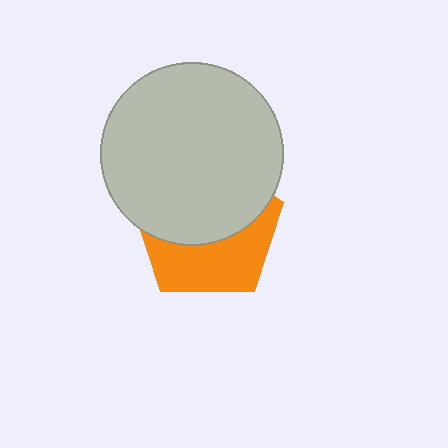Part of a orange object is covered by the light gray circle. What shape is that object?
It is a pentagon.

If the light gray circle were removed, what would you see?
You would see the complete orange pentagon.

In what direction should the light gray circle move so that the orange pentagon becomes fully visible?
The light gray circle should move up. That is the shortest direction to clear the overlap and leave the orange pentagon fully visible.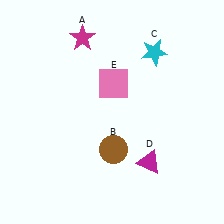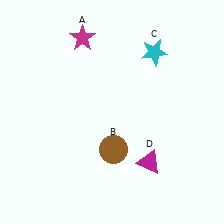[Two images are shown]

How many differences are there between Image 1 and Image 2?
There is 1 difference between the two images.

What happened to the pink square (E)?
The pink square (E) was removed in Image 2. It was in the top-right area of Image 1.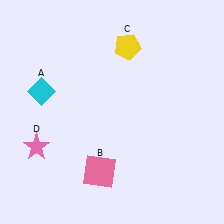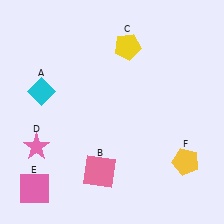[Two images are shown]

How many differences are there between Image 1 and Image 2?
There are 2 differences between the two images.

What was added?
A pink square (E), a yellow pentagon (F) were added in Image 2.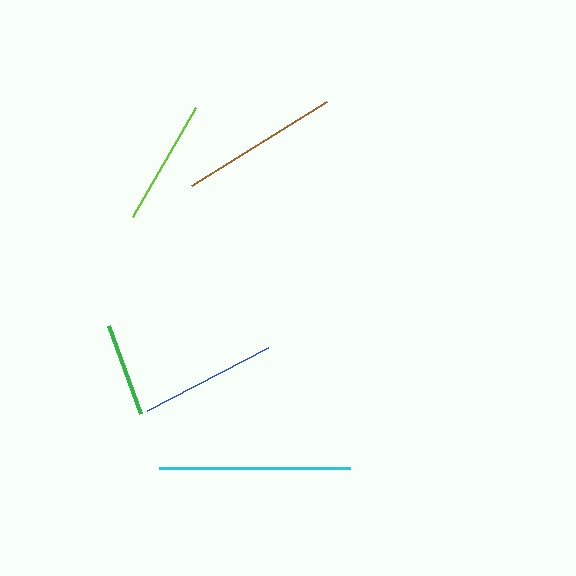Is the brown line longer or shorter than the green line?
The brown line is longer than the green line.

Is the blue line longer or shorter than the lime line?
The blue line is longer than the lime line.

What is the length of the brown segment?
The brown segment is approximately 160 pixels long.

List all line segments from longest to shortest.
From longest to shortest: cyan, brown, blue, lime, green.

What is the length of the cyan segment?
The cyan segment is approximately 191 pixels long.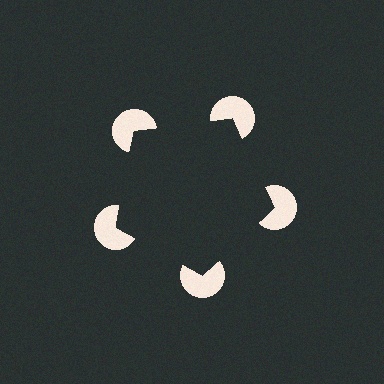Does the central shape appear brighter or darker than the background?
It typically appears slightly darker than the background, even though no actual brightness change is drawn.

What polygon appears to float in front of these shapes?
An illusory pentagon — its edges are inferred from the aligned wedge cuts in the pac-man discs, not physically drawn.